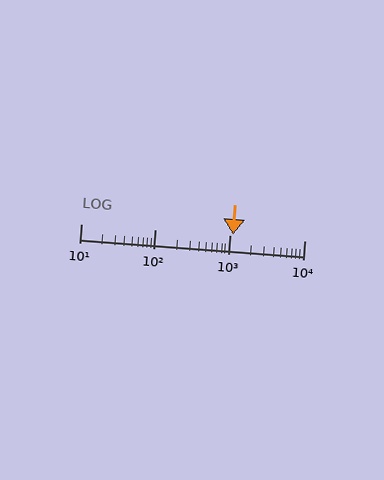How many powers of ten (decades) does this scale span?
The scale spans 3 decades, from 10 to 10000.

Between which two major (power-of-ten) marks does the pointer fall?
The pointer is between 1000 and 10000.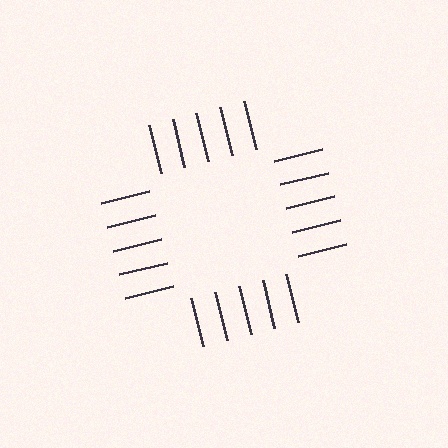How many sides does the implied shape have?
4 sides — the line-ends trace a square.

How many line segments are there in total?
20 — 5 along each of the 4 edges.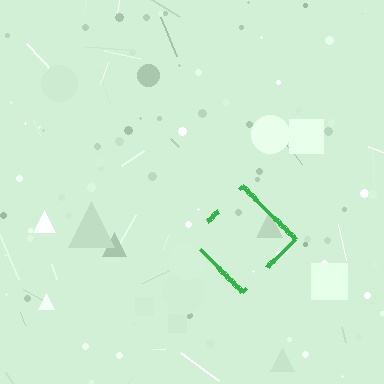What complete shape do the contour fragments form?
The contour fragments form a diamond.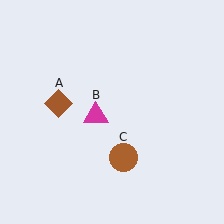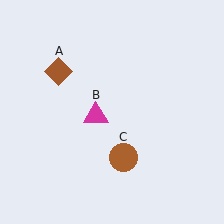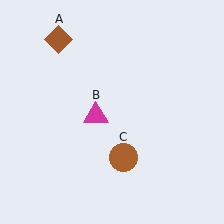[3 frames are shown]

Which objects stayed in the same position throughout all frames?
Magenta triangle (object B) and brown circle (object C) remained stationary.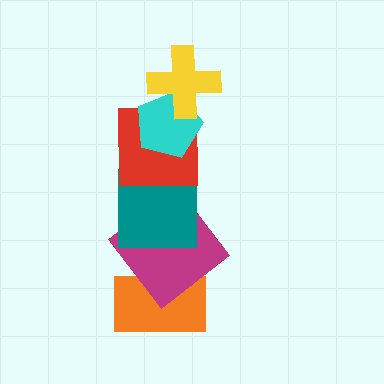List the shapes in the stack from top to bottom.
From top to bottom: the yellow cross, the cyan pentagon, the red square, the teal square, the magenta diamond, the orange rectangle.